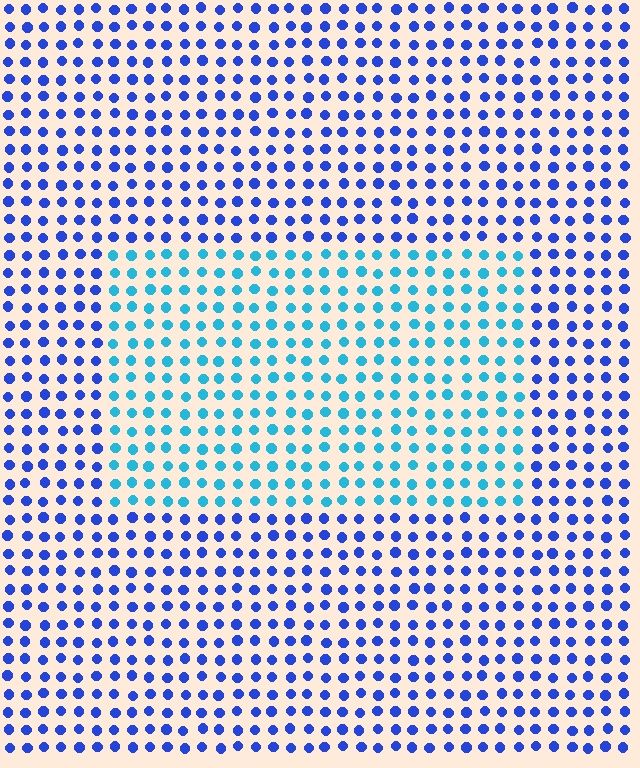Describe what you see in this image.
The image is filled with small blue elements in a uniform arrangement. A rectangle-shaped region is visible where the elements are tinted to a slightly different hue, forming a subtle color boundary.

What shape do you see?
I see a rectangle.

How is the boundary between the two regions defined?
The boundary is defined purely by a slight shift in hue (about 39 degrees). Spacing, size, and orientation are identical on both sides.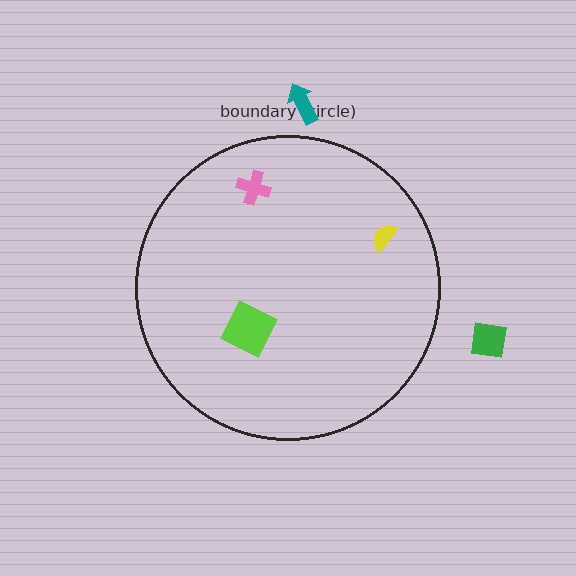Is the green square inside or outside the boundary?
Outside.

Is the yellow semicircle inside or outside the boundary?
Inside.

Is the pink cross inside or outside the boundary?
Inside.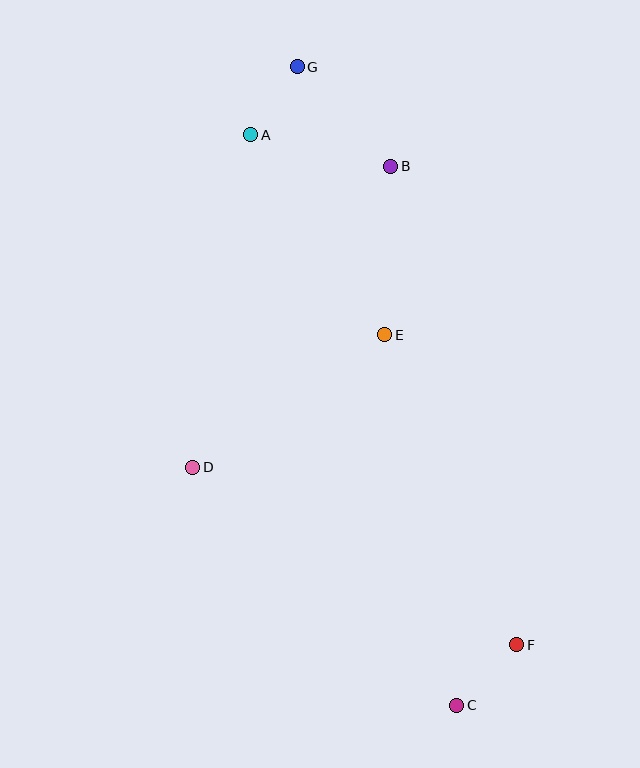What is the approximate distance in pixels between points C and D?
The distance between C and D is approximately 356 pixels.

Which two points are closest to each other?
Points A and G are closest to each other.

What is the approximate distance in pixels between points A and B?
The distance between A and B is approximately 143 pixels.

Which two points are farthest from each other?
Points C and G are farthest from each other.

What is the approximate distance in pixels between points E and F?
The distance between E and F is approximately 337 pixels.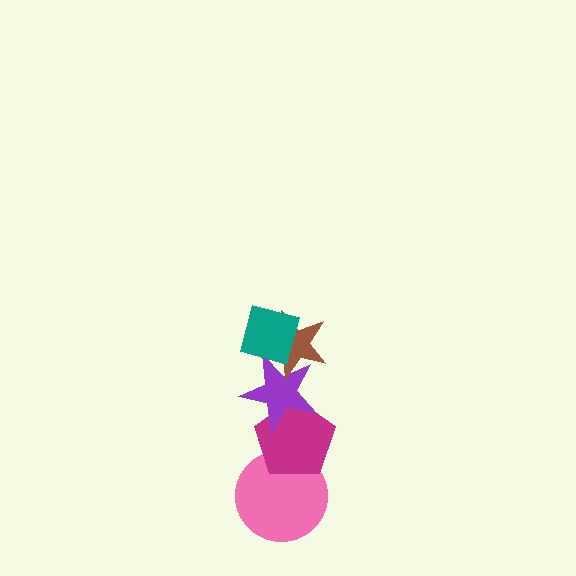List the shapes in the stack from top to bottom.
From top to bottom: the teal diamond, the brown star, the purple star, the magenta pentagon, the pink circle.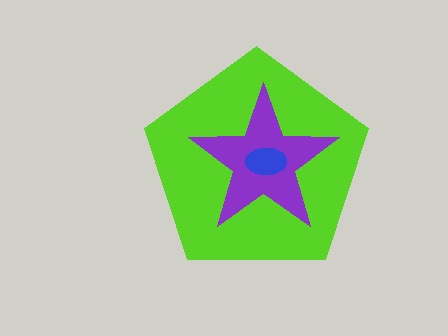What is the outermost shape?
The lime pentagon.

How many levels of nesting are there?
3.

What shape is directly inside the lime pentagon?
The purple star.